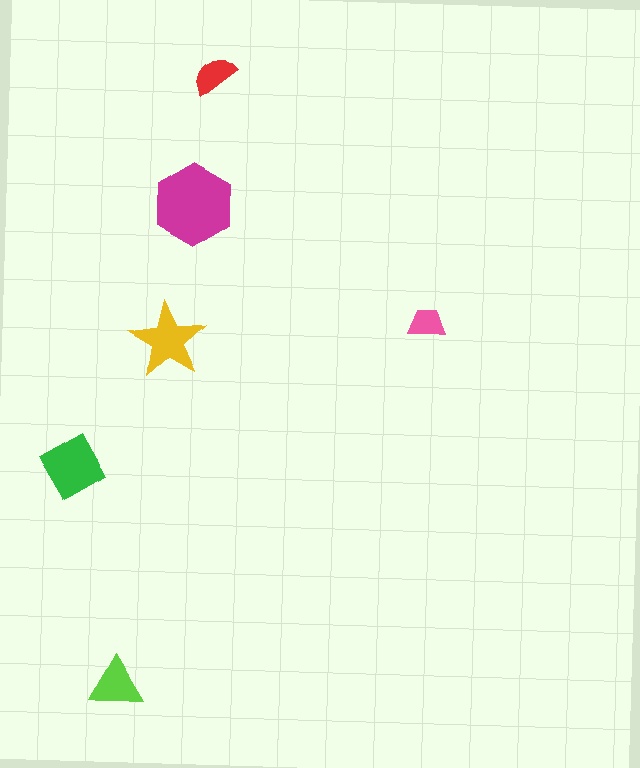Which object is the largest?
The magenta hexagon.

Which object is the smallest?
The pink trapezoid.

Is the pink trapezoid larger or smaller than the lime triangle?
Smaller.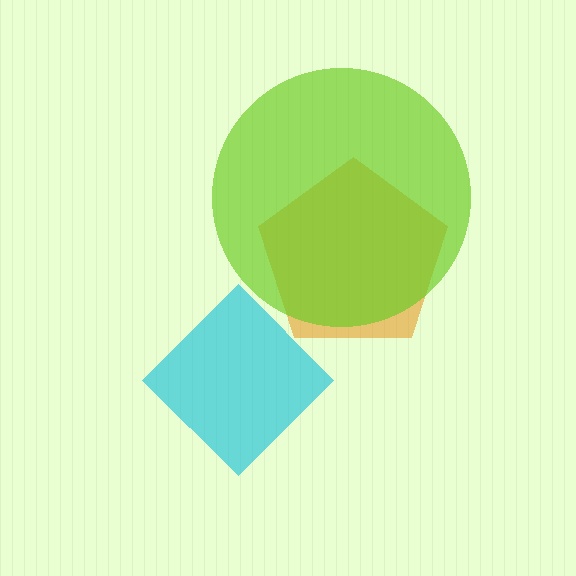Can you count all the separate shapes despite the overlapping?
Yes, there are 3 separate shapes.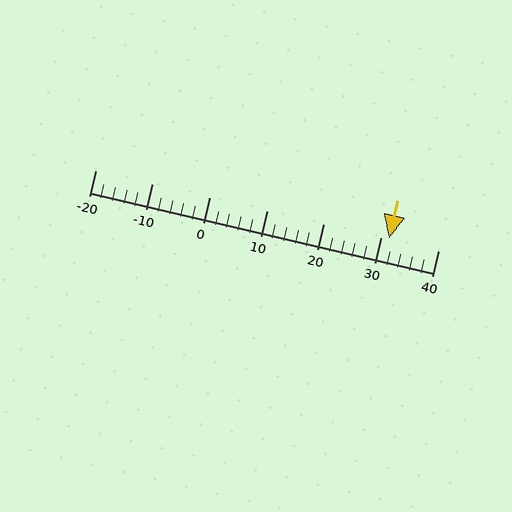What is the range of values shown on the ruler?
The ruler shows values from -20 to 40.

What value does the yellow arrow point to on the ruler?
The yellow arrow points to approximately 31.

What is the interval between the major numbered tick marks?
The major tick marks are spaced 10 units apart.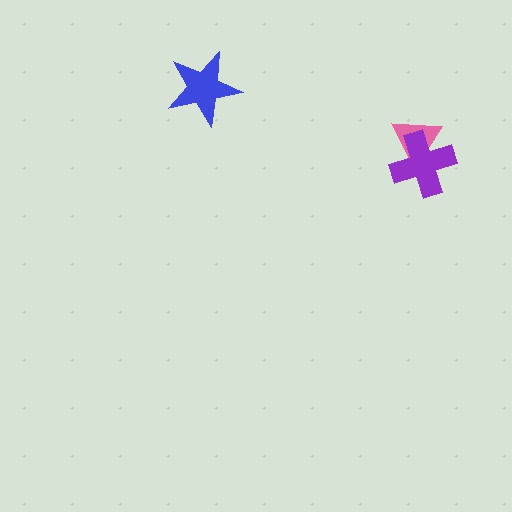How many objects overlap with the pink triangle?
1 object overlaps with the pink triangle.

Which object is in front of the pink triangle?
The purple cross is in front of the pink triangle.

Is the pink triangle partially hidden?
Yes, it is partially covered by another shape.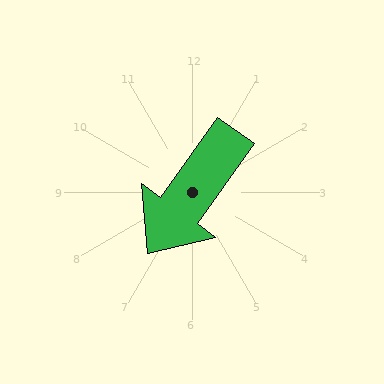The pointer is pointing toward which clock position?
Roughly 7 o'clock.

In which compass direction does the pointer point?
Southwest.